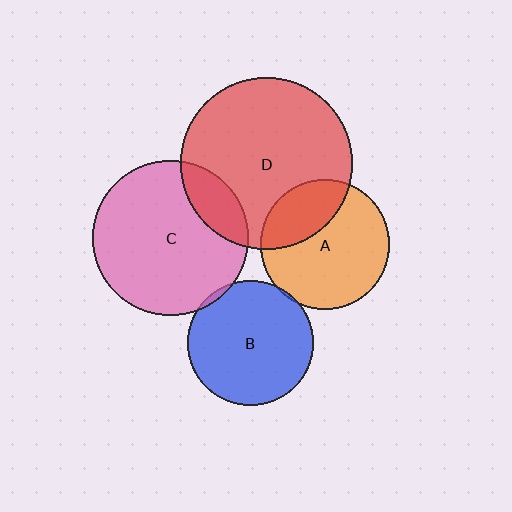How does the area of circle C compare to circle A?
Approximately 1.4 times.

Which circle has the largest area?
Circle D (red).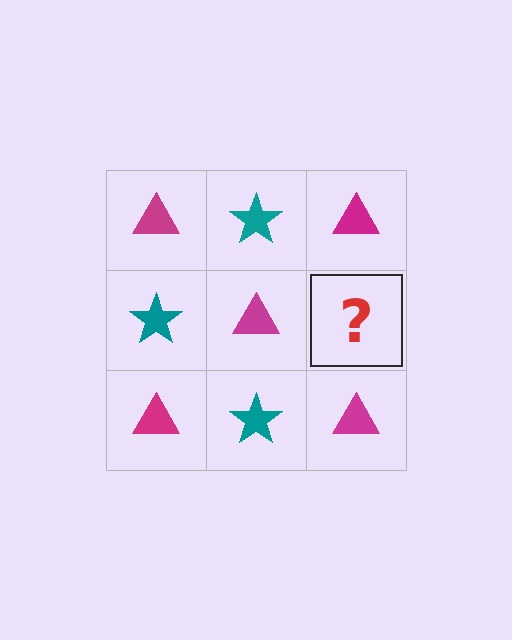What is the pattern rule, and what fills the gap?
The rule is that it alternates magenta triangle and teal star in a checkerboard pattern. The gap should be filled with a teal star.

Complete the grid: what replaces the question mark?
The question mark should be replaced with a teal star.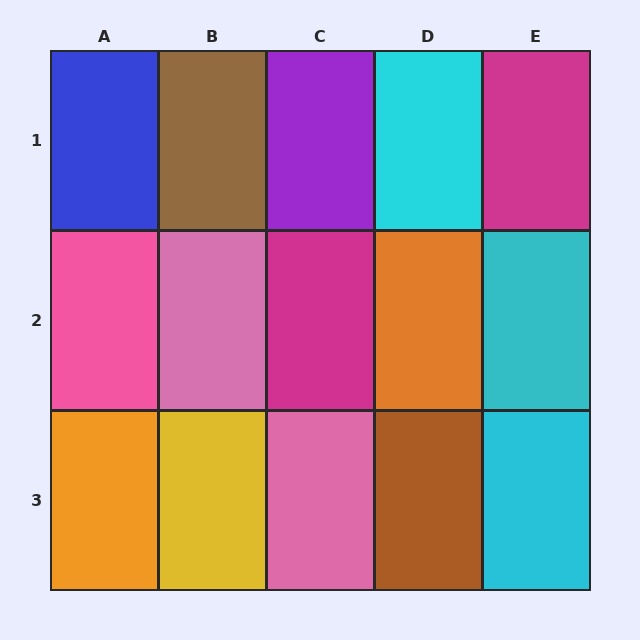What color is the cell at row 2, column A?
Pink.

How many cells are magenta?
2 cells are magenta.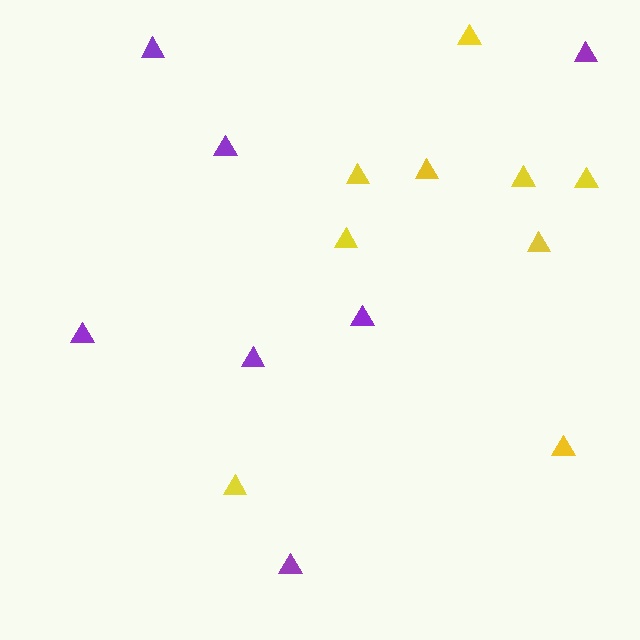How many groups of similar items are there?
There are 2 groups: one group of yellow triangles (9) and one group of purple triangles (7).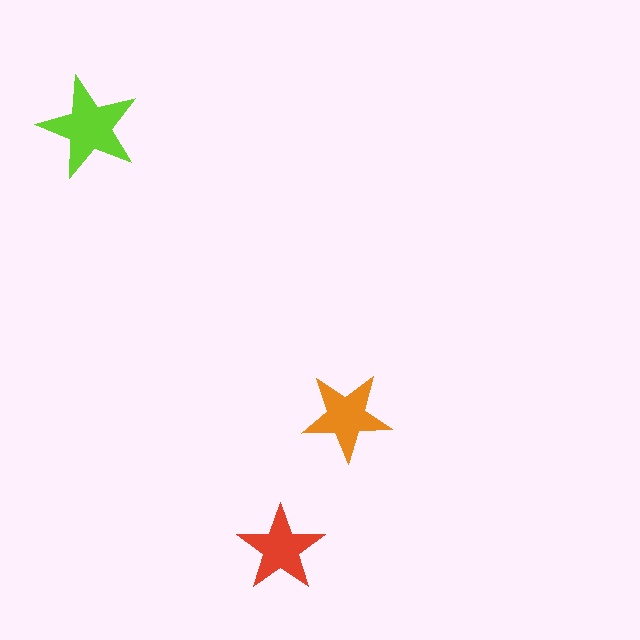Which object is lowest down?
The red star is bottommost.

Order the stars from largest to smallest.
the lime one, the orange one, the red one.